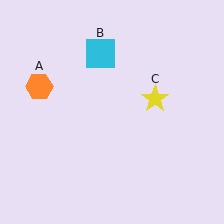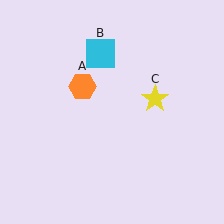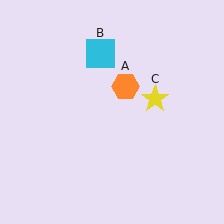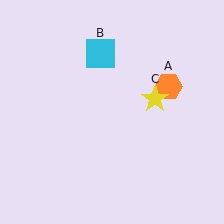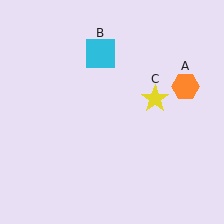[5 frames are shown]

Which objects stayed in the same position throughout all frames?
Cyan square (object B) and yellow star (object C) remained stationary.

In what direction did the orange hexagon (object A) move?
The orange hexagon (object A) moved right.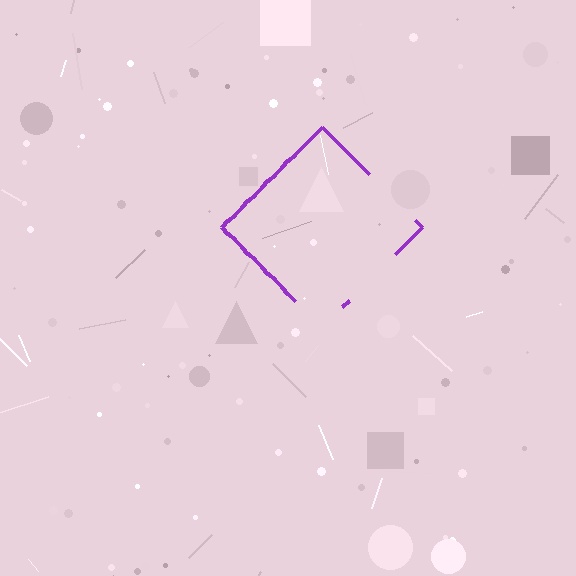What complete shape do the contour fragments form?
The contour fragments form a diamond.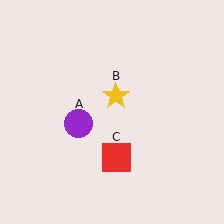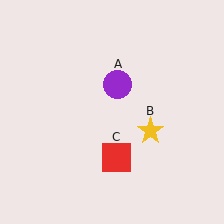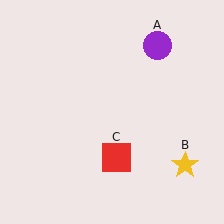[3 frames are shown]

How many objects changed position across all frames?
2 objects changed position: purple circle (object A), yellow star (object B).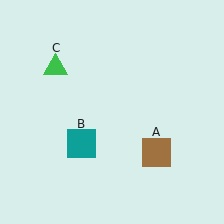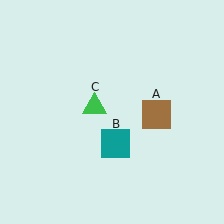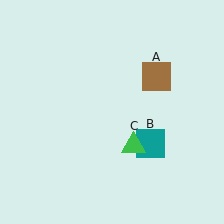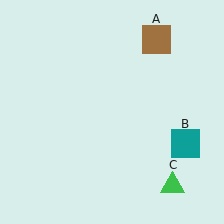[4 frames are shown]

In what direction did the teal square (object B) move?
The teal square (object B) moved right.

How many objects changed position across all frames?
3 objects changed position: brown square (object A), teal square (object B), green triangle (object C).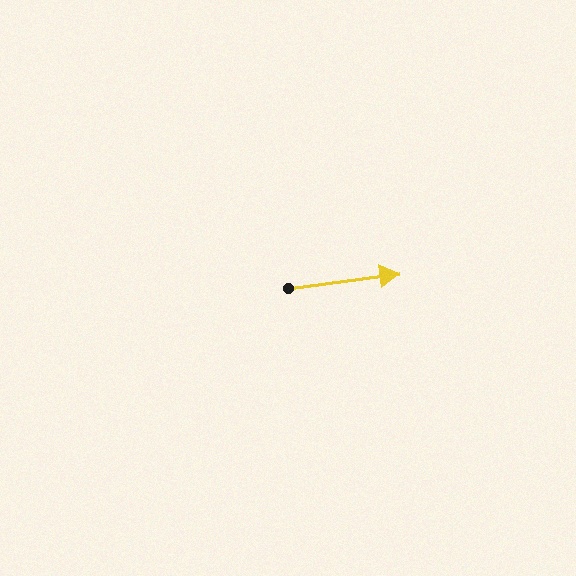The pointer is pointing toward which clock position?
Roughly 3 o'clock.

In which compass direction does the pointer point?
East.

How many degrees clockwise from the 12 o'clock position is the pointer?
Approximately 83 degrees.